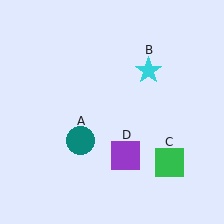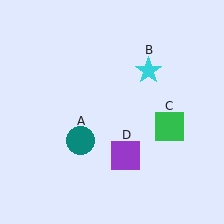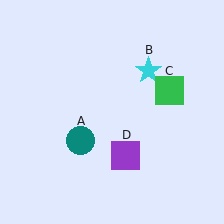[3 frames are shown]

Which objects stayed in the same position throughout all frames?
Teal circle (object A) and cyan star (object B) and purple square (object D) remained stationary.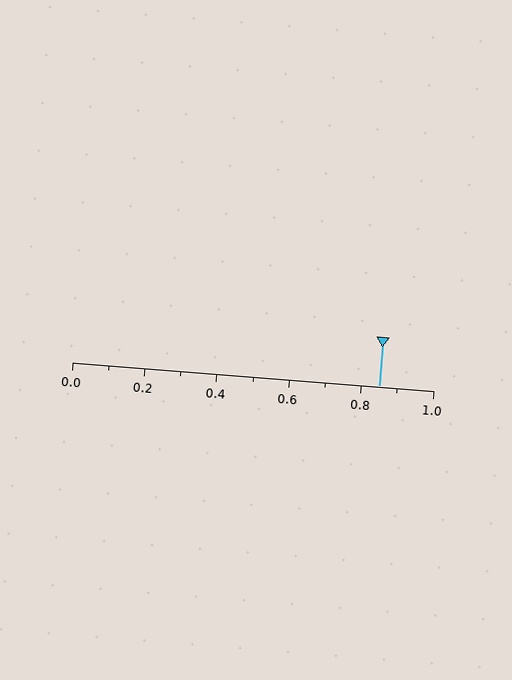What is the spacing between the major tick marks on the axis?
The major ticks are spaced 0.2 apart.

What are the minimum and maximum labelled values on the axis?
The axis runs from 0.0 to 1.0.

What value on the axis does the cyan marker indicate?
The marker indicates approximately 0.85.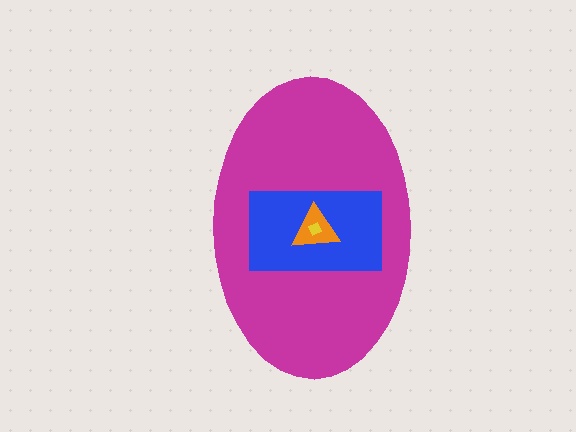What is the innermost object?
The yellow diamond.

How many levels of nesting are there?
4.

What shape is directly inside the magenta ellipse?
The blue rectangle.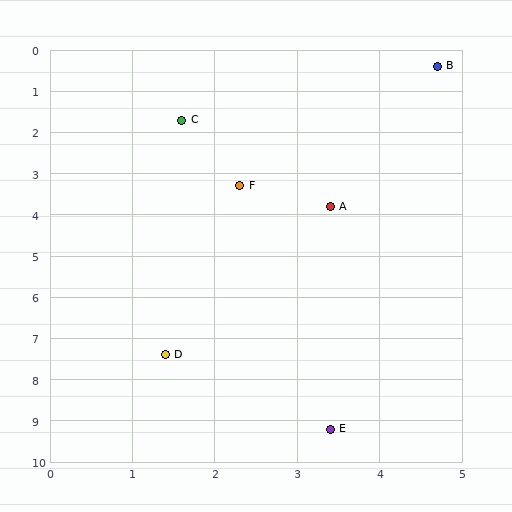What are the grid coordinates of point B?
Point B is at approximately (4.7, 0.4).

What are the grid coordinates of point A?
Point A is at approximately (3.4, 3.8).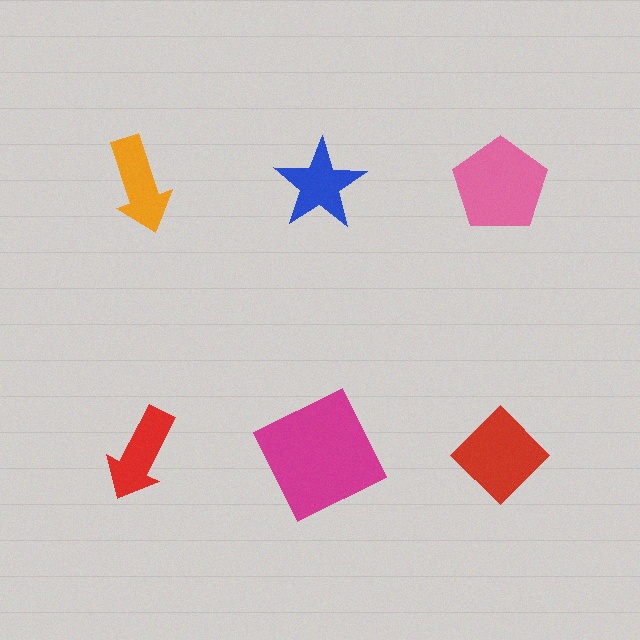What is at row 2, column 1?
A red arrow.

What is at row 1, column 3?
A pink pentagon.